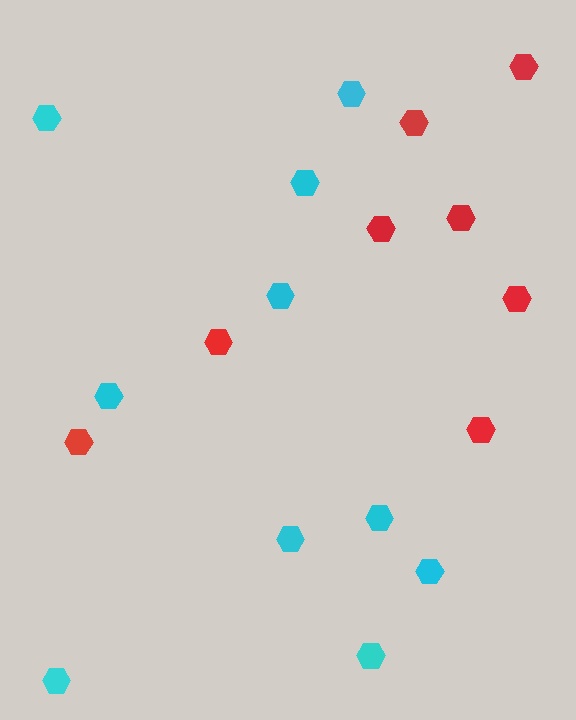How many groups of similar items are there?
There are 2 groups: one group of red hexagons (8) and one group of cyan hexagons (10).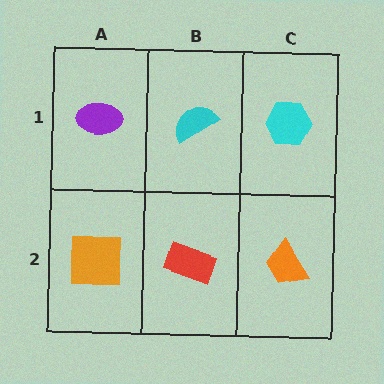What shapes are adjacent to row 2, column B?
A cyan semicircle (row 1, column B), an orange square (row 2, column A), an orange trapezoid (row 2, column C).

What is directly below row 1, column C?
An orange trapezoid.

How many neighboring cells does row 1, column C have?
2.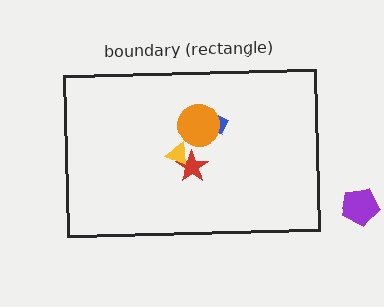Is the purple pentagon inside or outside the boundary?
Outside.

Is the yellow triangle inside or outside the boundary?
Inside.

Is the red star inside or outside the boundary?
Inside.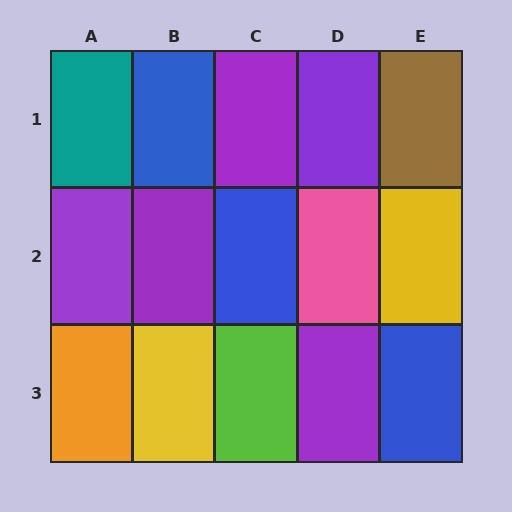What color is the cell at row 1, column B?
Blue.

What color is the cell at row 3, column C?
Lime.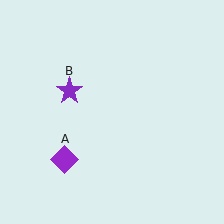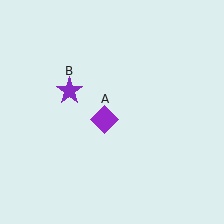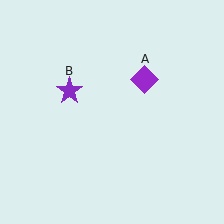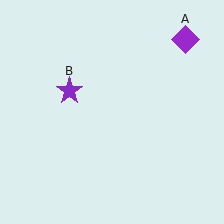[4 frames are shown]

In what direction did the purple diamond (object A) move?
The purple diamond (object A) moved up and to the right.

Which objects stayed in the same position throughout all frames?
Purple star (object B) remained stationary.